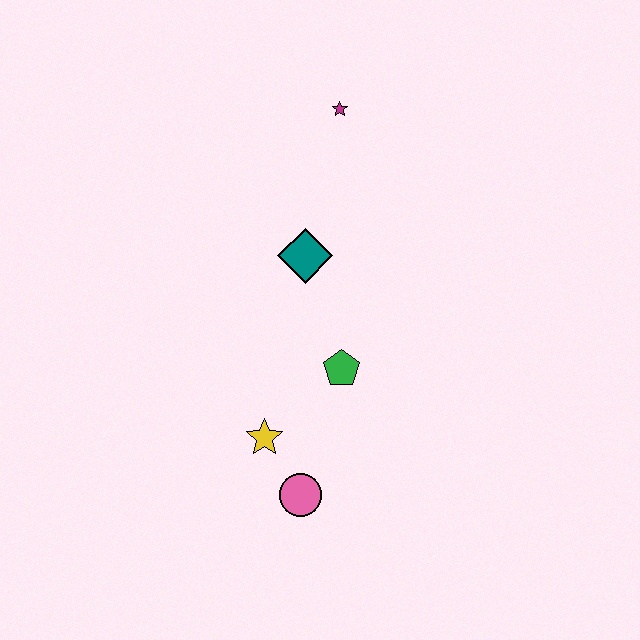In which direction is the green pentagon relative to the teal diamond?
The green pentagon is below the teal diamond.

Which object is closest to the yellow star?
The pink circle is closest to the yellow star.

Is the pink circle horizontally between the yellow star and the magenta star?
Yes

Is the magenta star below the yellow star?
No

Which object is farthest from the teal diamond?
The pink circle is farthest from the teal diamond.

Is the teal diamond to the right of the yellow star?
Yes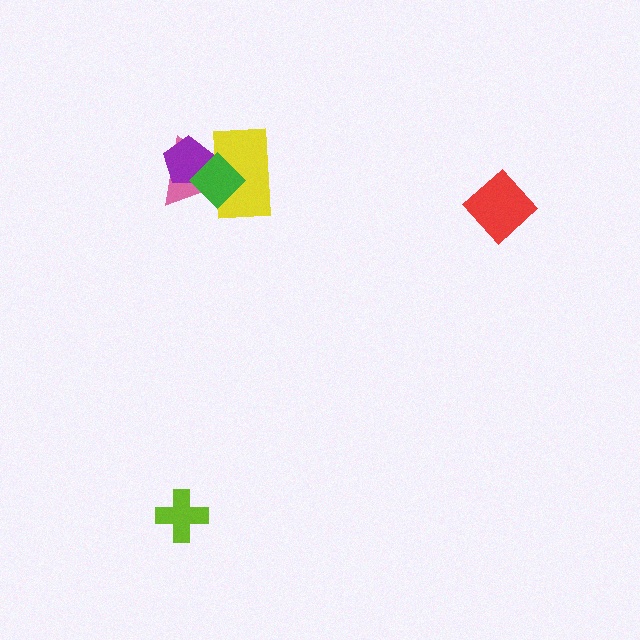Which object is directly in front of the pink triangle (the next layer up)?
The yellow rectangle is directly in front of the pink triangle.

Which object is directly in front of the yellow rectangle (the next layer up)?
The purple pentagon is directly in front of the yellow rectangle.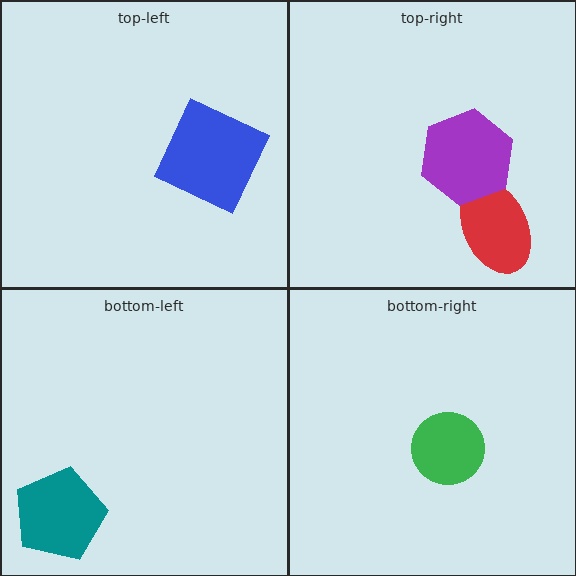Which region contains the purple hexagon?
The top-right region.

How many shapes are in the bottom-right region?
1.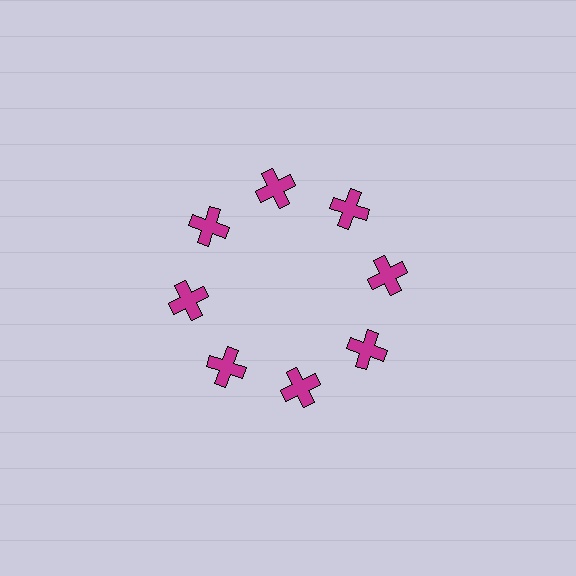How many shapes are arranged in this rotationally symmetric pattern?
There are 8 shapes, arranged in 8 groups of 1.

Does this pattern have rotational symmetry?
Yes, this pattern has 8-fold rotational symmetry. It looks the same after rotating 45 degrees around the center.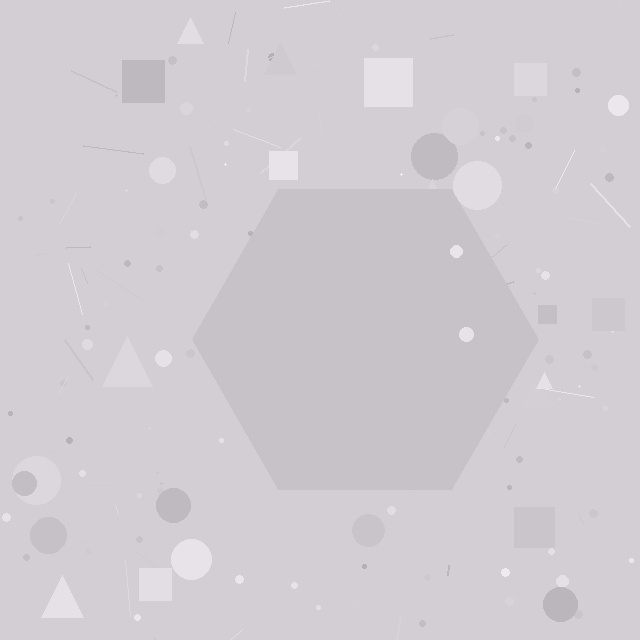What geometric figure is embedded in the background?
A hexagon is embedded in the background.